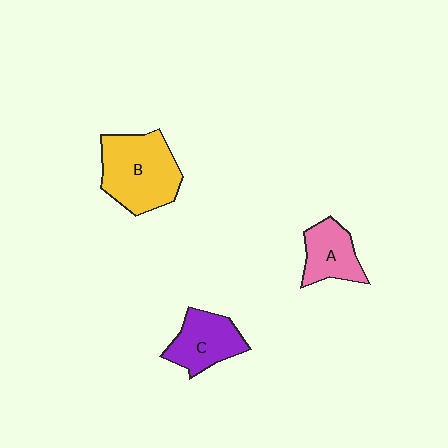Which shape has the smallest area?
Shape A (pink).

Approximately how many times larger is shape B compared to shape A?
Approximately 1.8 times.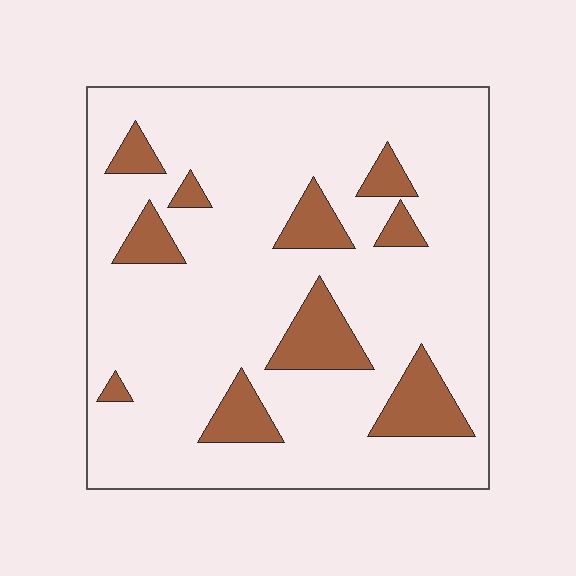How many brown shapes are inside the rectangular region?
10.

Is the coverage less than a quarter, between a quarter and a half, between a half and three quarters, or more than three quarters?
Less than a quarter.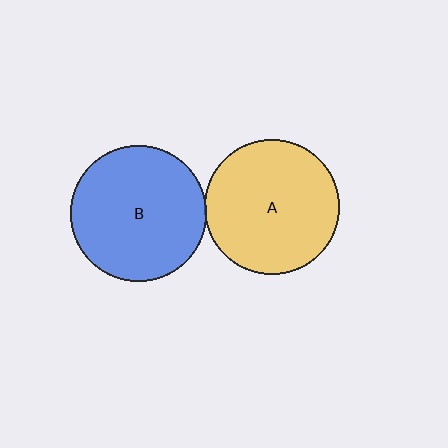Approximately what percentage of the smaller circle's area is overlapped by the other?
Approximately 5%.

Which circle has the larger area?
Circle B (blue).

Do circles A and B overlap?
Yes.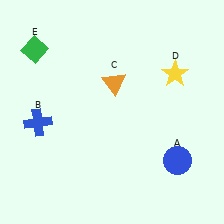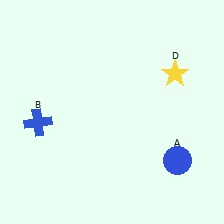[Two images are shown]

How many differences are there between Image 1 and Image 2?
There are 2 differences between the two images.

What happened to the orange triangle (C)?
The orange triangle (C) was removed in Image 2. It was in the top-right area of Image 1.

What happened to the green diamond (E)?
The green diamond (E) was removed in Image 2. It was in the top-left area of Image 1.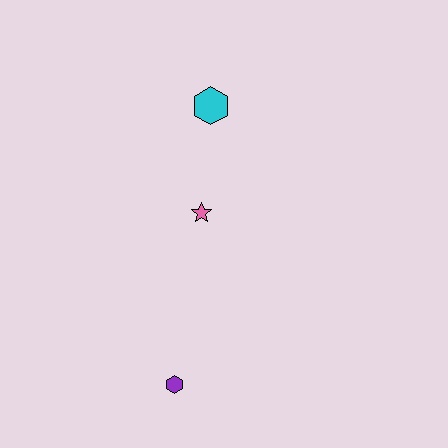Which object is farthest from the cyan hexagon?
The purple hexagon is farthest from the cyan hexagon.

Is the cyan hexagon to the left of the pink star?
No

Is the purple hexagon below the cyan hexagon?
Yes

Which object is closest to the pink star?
The cyan hexagon is closest to the pink star.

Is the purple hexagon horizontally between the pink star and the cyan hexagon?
No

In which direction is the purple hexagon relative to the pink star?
The purple hexagon is below the pink star.